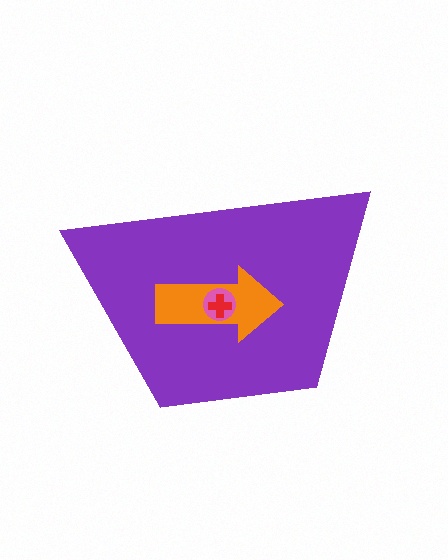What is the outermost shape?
The purple trapezoid.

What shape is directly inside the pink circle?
The red cross.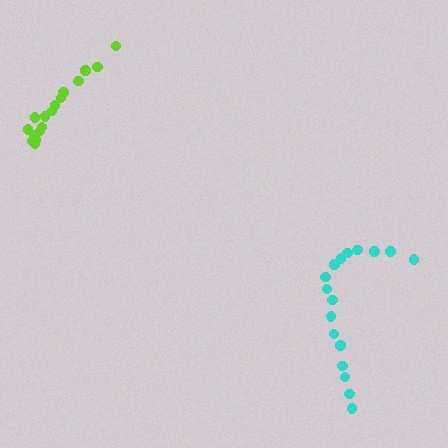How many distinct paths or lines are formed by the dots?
There are 2 distinct paths.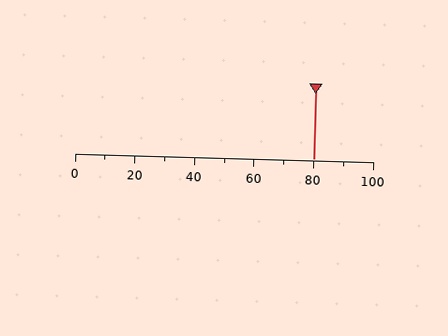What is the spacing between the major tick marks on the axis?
The major ticks are spaced 20 apart.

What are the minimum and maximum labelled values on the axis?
The axis runs from 0 to 100.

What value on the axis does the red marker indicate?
The marker indicates approximately 80.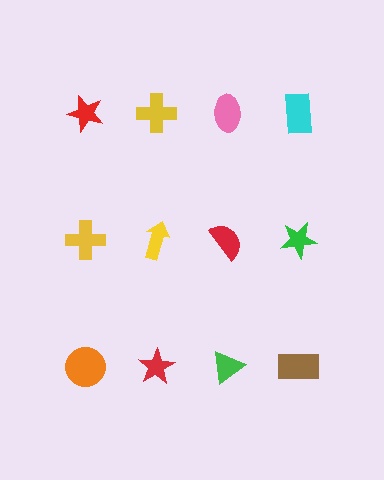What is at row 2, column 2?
A yellow arrow.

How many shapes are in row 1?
4 shapes.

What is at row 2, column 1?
A yellow cross.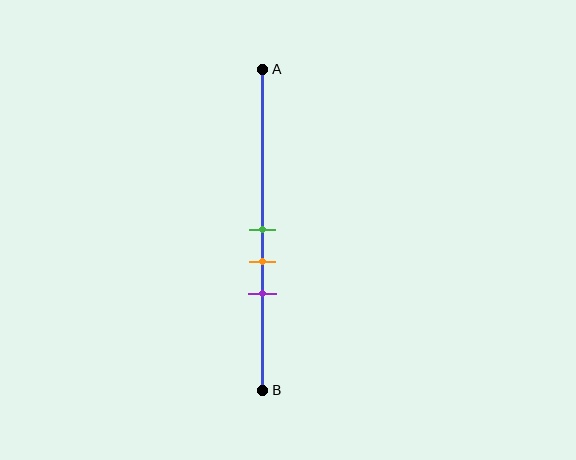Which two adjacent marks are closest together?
The green and orange marks are the closest adjacent pair.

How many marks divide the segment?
There are 3 marks dividing the segment.